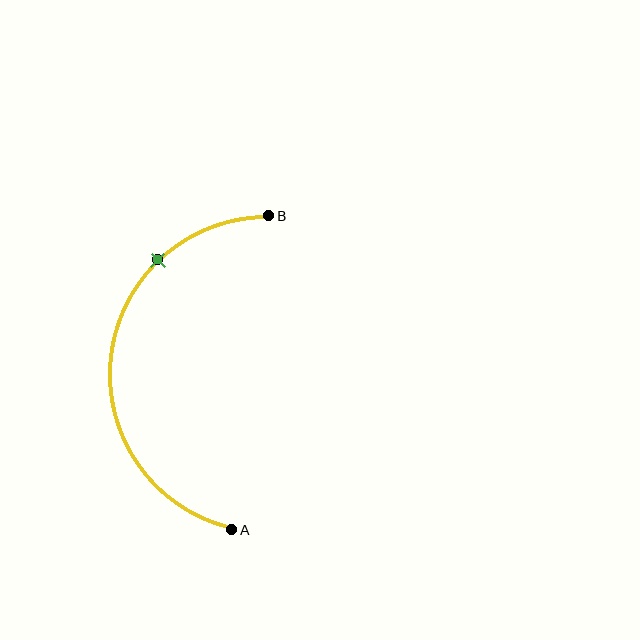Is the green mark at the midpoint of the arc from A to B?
No. The green mark lies on the arc but is closer to endpoint B. The arc midpoint would be at the point on the curve equidistant along the arc from both A and B.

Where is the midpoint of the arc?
The arc midpoint is the point on the curve farthest from the straight line joining A and B. It sits to the left of that line.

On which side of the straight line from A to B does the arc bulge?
The arc bulges to the left of the straight line connecting A and B.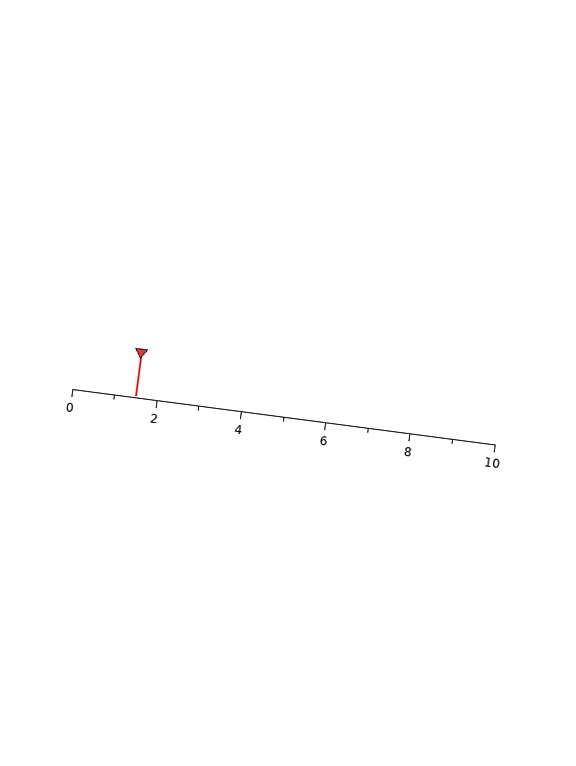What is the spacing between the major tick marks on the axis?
The major ticks are spaced 2 apart.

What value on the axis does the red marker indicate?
The marker indicates approximately 1.5.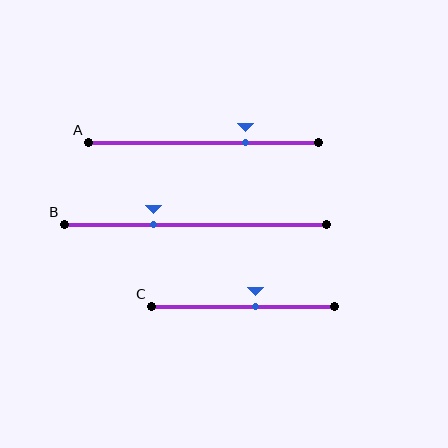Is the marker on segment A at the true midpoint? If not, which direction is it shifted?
No, the marker on segment A is shifted to the right by about 18% of the segment length.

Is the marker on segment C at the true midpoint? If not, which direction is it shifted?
No, the marker on segment C is shifted to the right by about 7% of the segment length.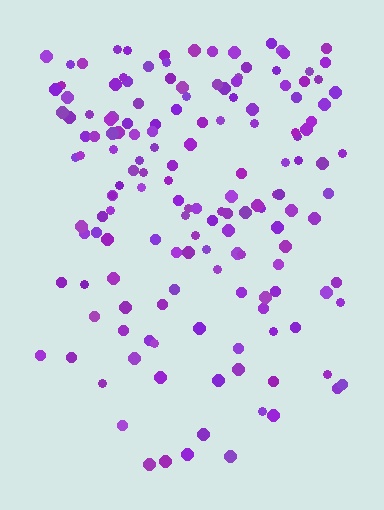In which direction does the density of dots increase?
From bottom to top, with the top side densest.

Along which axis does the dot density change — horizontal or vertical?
Vertical.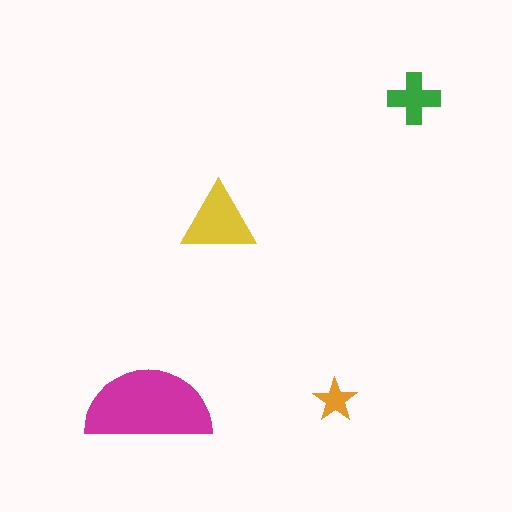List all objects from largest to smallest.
The magenta semicircle, the yellow triangle, the green cross, the orange star.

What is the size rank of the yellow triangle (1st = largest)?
2nd.